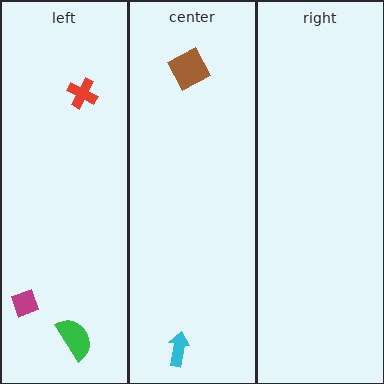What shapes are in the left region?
The magenta diamond, the green semicircle, the red cross.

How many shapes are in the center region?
2.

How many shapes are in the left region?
3.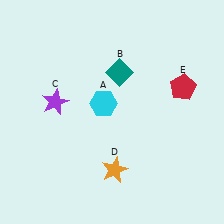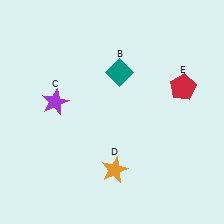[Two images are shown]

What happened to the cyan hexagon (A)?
The cyan hexagon (A) was removed in Image 2. It was in the top-left area of Image 1.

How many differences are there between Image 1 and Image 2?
There is 1 difference between the two images.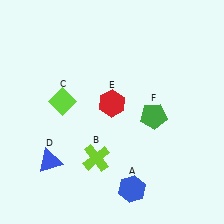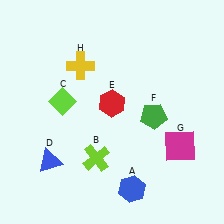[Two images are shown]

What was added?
A magenta square (G), a yellow cross (H) were added in Image 2.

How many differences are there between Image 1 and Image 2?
There are 2 differences between the two images.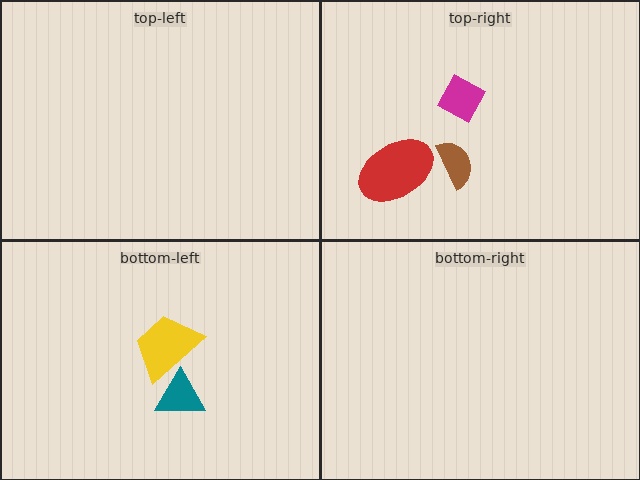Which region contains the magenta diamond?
The top-right region.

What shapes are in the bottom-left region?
The teal triangle, the yellow trapezoid.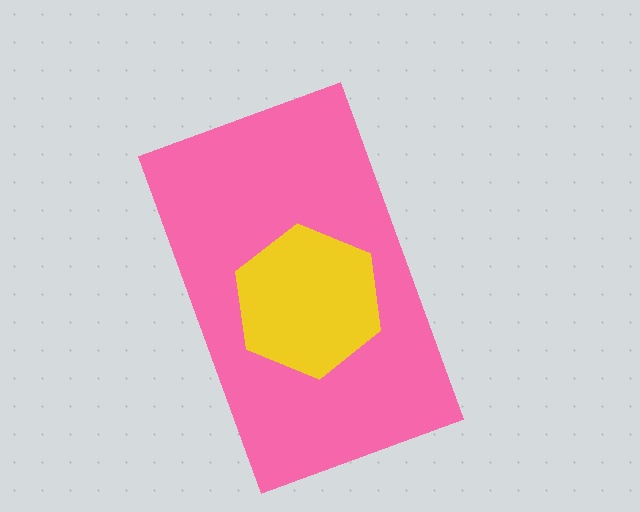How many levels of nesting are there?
2.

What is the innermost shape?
The yellow hexagon.